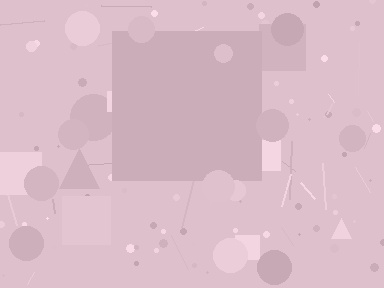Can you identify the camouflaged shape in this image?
The camouflaged shape is a square.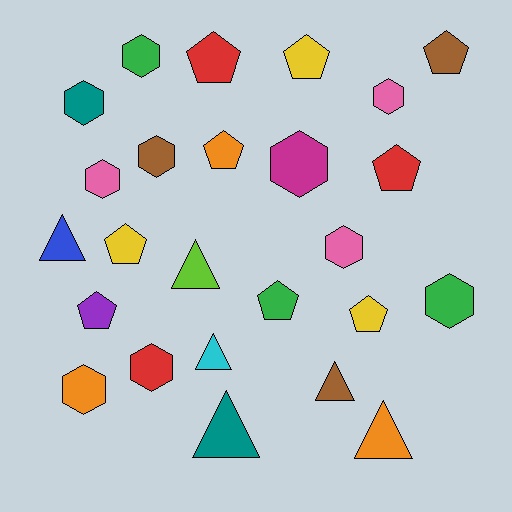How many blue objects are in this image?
There is 1 blue object.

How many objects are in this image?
There are 25 objects.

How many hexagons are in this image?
There are 10 hexagons.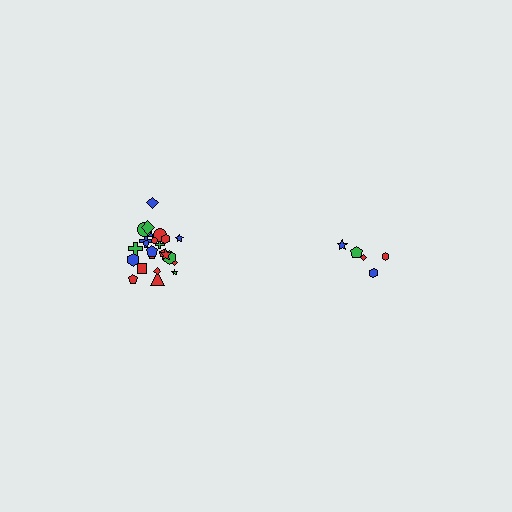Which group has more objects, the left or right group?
The left group.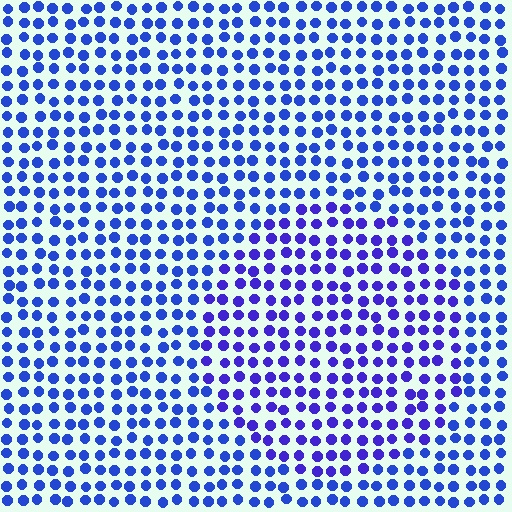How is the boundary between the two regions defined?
The boundary is defined purely by a slight shift in hue (about 23 degrees). Spacing, size, and orientation are identical on both sides.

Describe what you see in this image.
The image is filled with small blue elements in a uniform arrangement. A circle-shaped region is visible where the elements are tinted to a slightly different hue, forming a subtle color boundary.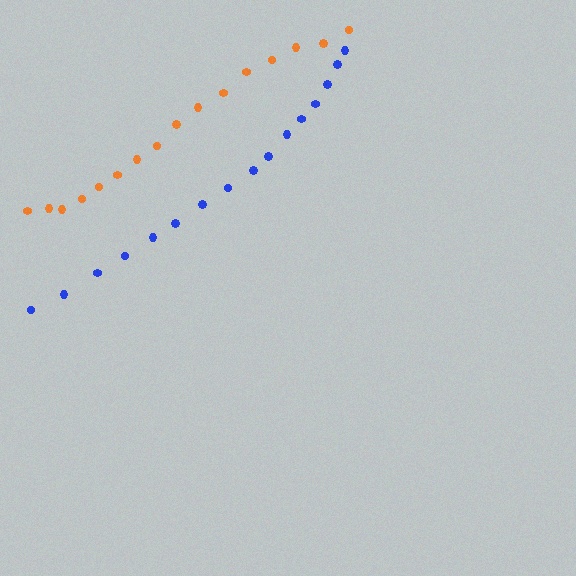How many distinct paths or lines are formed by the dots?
There are 2 distinct paths.